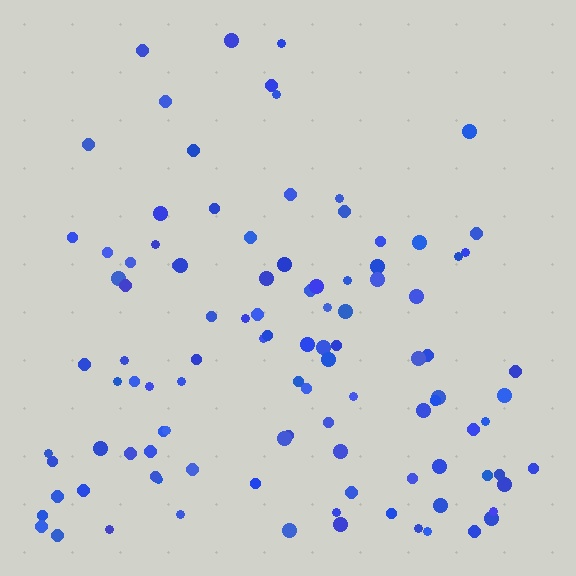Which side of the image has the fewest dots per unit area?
The top.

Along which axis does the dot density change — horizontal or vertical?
Vertical.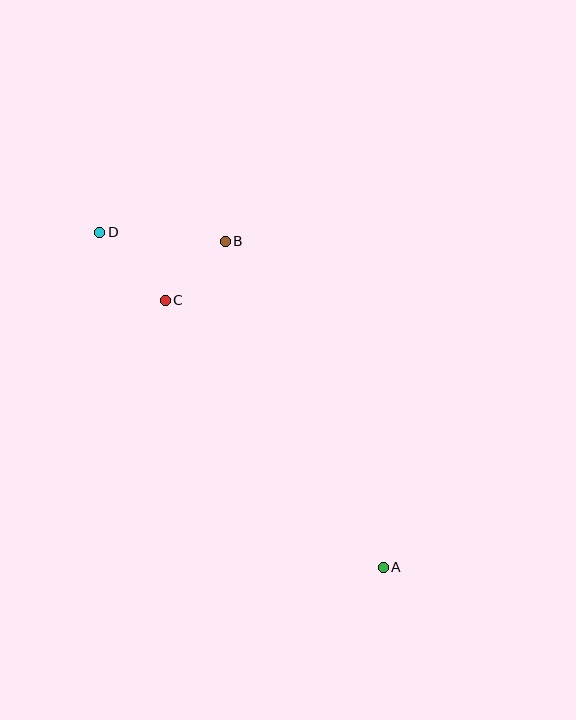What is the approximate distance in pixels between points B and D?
The distance between B and D is approximately 125 pixels.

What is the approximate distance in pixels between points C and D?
The distance between C and D is approximately 94 pixels.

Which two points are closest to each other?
Points B and C are closest to each other.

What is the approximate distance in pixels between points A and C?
The distance between A and C is approximately 345 pixels.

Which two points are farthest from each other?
Points A and D are farthest from each other.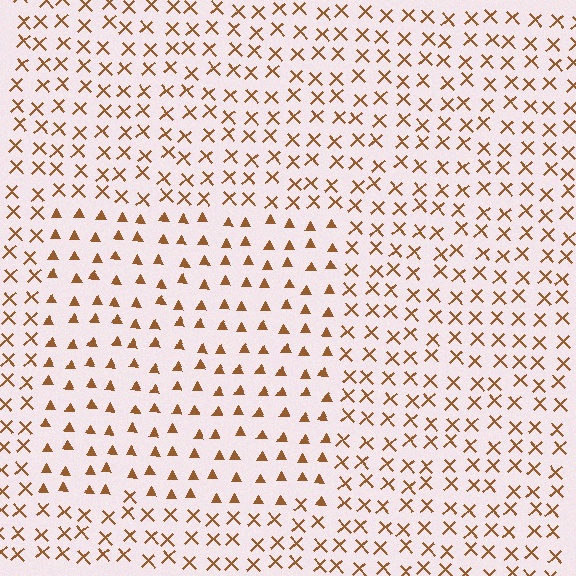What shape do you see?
I see a rectangle.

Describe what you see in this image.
The image is filled with small brown elements arranged in a uniform grid. A rectangle-shaped region contains triangles, while the surrounding area contains X marks. The boundary is defined purely by the change in element shape.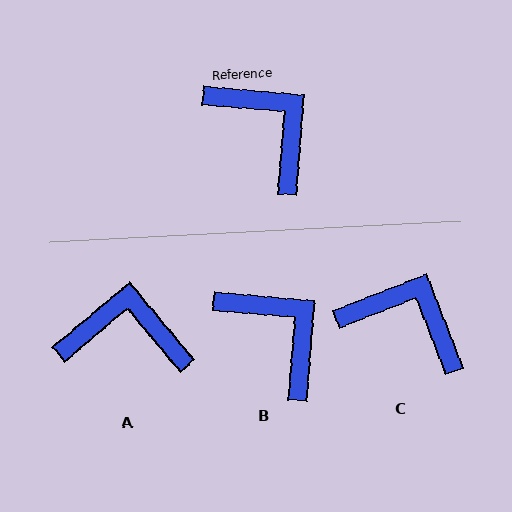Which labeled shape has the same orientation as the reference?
B.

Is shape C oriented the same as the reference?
No, it is off by about 26 degrees.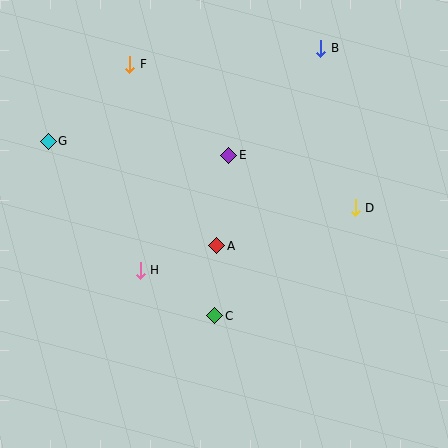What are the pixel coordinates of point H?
Point H is at (140, 270).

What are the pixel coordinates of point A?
Point A is at (217, 246).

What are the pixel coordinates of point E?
Point E is at (229, 155).